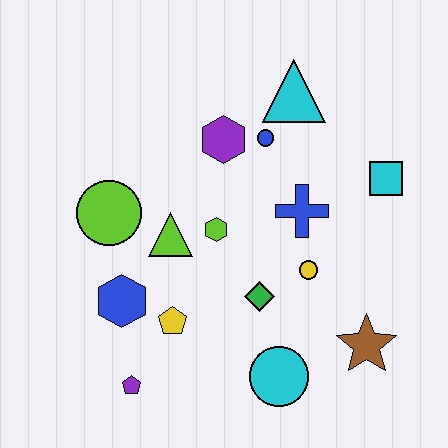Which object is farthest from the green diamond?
The cyan triangle is farthest from the green diamond.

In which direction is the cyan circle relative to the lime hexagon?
The cyan circle is below the lime hexagon.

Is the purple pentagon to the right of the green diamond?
No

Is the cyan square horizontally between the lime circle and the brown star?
No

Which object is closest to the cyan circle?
The green diamond is closest to the cyan circle.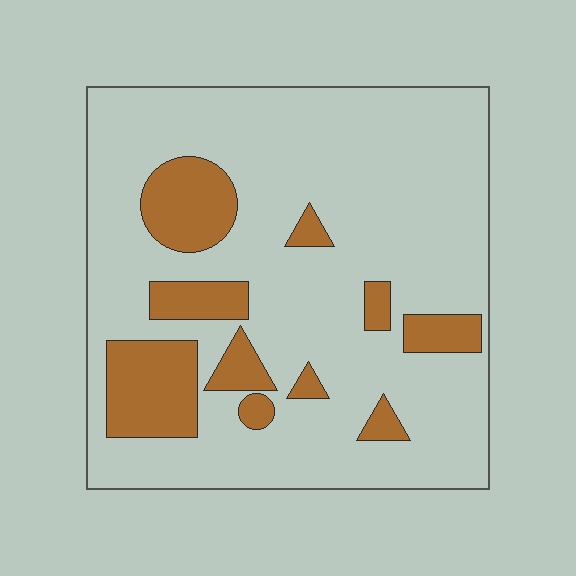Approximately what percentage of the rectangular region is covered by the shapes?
Approximately 20%.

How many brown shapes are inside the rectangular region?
10.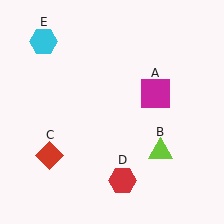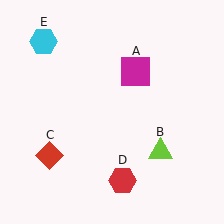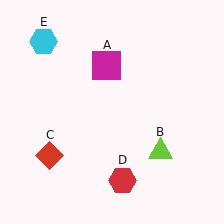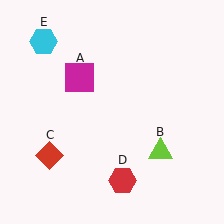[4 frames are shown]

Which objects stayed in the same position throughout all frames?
Lime triangle (object B) and red diamond (object C) and red hexagon (object D) and cyan hexagon (object E) remained stationary.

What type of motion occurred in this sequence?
The magenta square (object A) rotated counterclockwise around the center of the scene.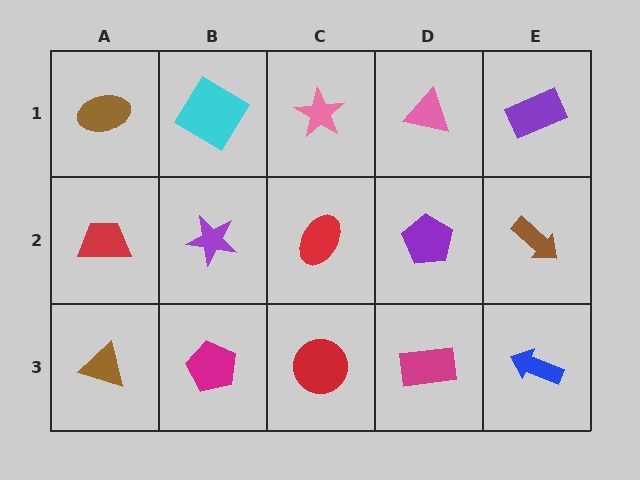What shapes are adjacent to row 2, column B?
A cyan diamond (row 1, column B), a magenta pentagon (row 3, column B), a red trapezoid (row 2, column A), a red ellipse (row 2, column C).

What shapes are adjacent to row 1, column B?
A purple star (row 2, column B), a brown ellipse (row 1, column A), a pink star (row 1, column C).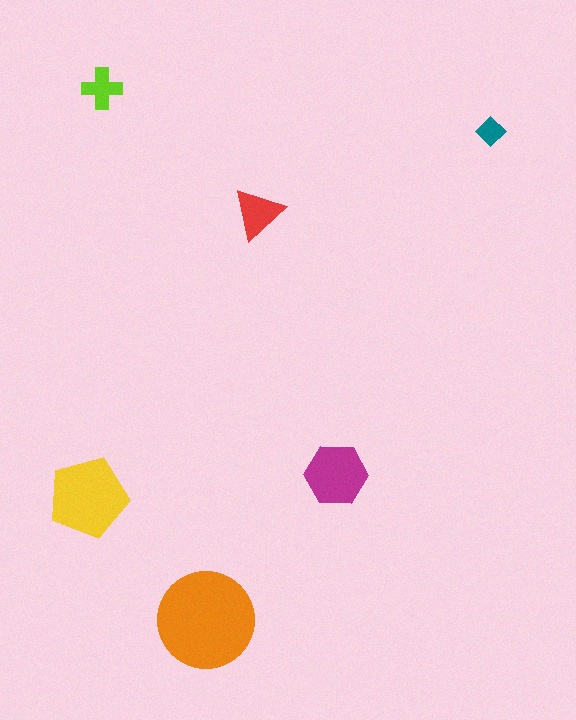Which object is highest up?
The lime cross is topmost.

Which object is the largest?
The orange circle.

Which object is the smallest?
The teal diamond.